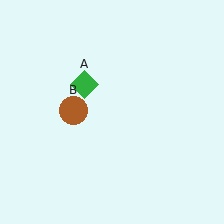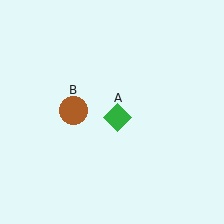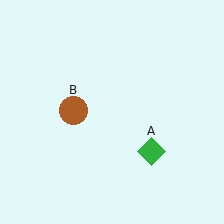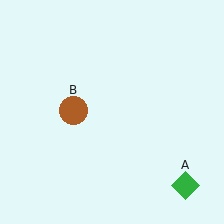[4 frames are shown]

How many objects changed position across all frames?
1 object changed position: green diamond (object A).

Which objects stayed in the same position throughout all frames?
Brown circle (object B) remained stationary.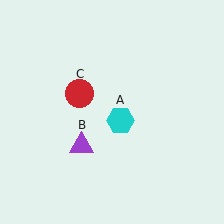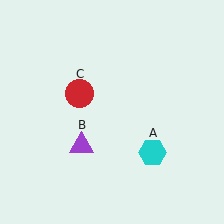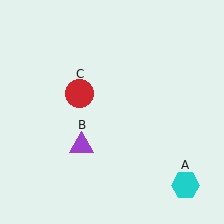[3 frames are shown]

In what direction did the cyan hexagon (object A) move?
The cyan hexagon (object A) moved down and to the right.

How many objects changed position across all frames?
1 object changed position: cyan hexagon (object A).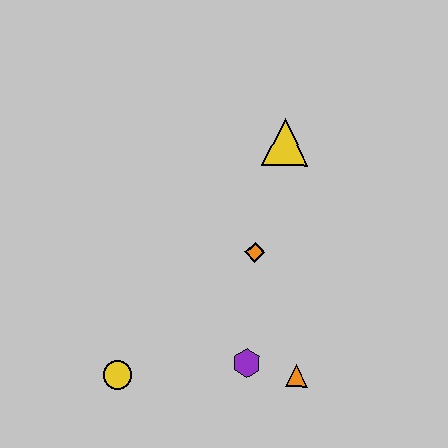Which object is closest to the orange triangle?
The purple hexagon is closest to the orange triangle.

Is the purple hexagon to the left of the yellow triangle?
Yes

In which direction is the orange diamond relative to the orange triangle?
The orange diamond is above the orange triangle.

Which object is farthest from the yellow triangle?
The yellow circle is farthest from the yellow triangle.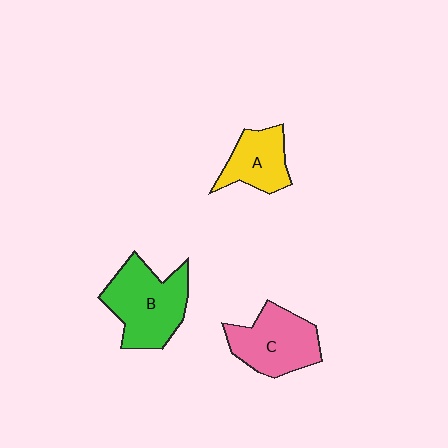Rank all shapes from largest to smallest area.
From largest to smallest: B (green), C (pink), A (yellow).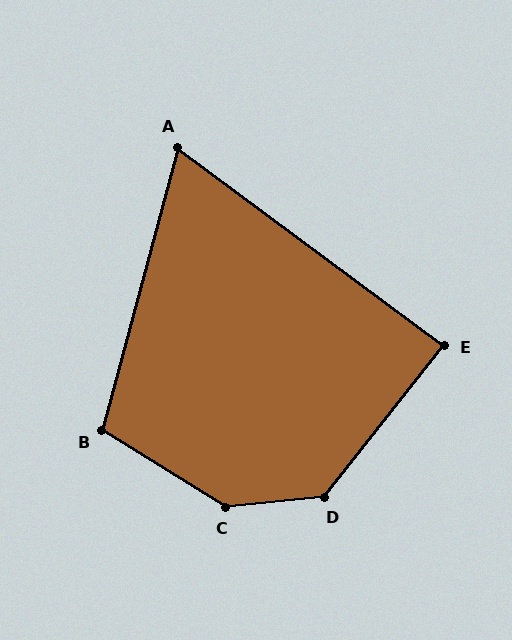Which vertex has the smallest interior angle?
A, at approximately 68 degrees.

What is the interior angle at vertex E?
Approximately 88 degrees (approximately right).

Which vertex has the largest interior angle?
C, at approximately 142 degrees.